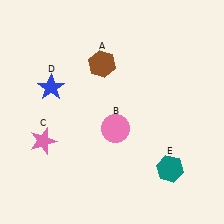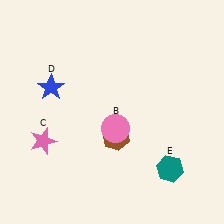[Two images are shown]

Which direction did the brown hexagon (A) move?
The brown hexagon (A) moved down.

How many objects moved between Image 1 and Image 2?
1 object moved between the two images.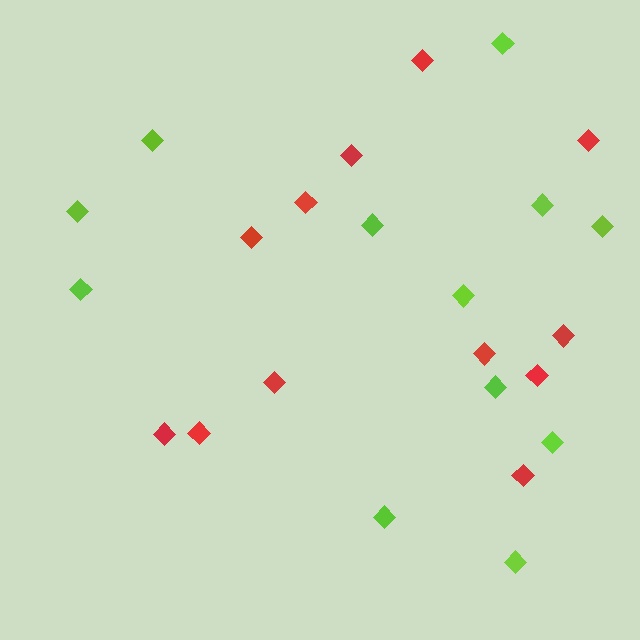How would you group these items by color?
There are 2 groups: one group of lime diamonds (12) and one group of red diamonds (12).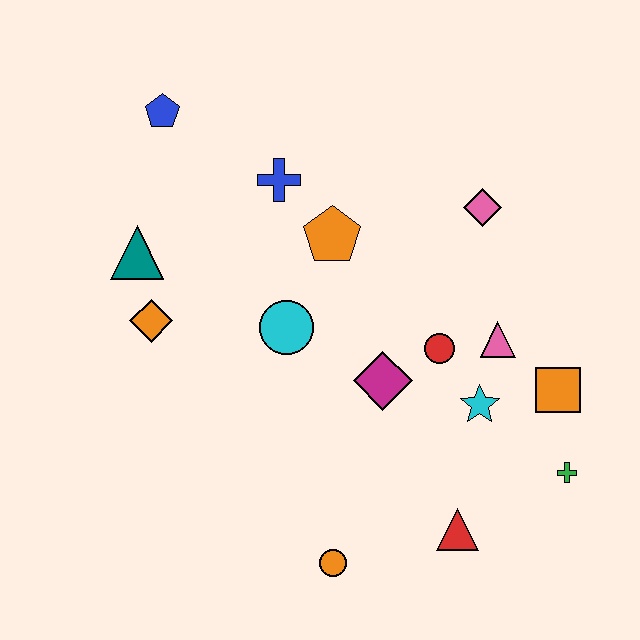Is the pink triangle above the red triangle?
Yes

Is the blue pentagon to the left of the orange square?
Yes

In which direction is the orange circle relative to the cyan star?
The orange circle is below the cyan star.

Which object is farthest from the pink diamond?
The orange circle is farthest from the pink diamond.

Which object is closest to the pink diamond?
The pink triangle is closest to the pink diamond.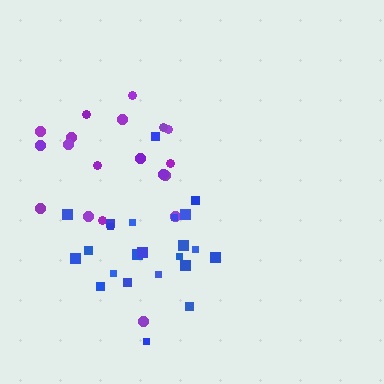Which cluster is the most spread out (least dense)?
Purple.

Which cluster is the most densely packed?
Blue.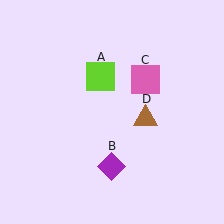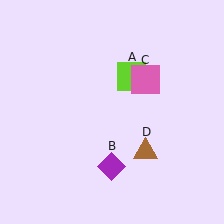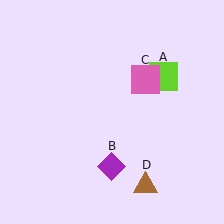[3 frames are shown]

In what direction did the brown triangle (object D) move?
The brown triangle (object D) moved down.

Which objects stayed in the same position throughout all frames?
Purple diamond (object B) and pink square (object C) remained stationary.